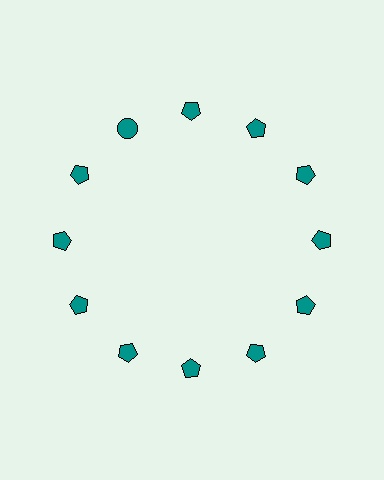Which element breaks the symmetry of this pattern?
The teal circle at roughly the 11 o'clock position breaks the symmetry. All other shapes are teal pentagons.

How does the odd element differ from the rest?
It has a different shape: circle instead of pentagon.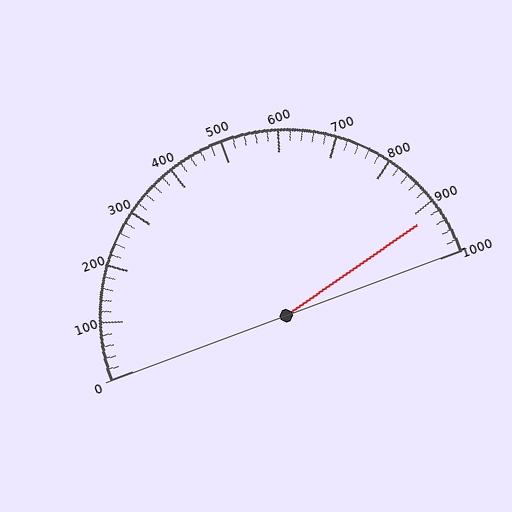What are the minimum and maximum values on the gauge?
The gauge ranges from 0 to 1000.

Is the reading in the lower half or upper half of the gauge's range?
The reading is in the upper half of the range (0 to 1000).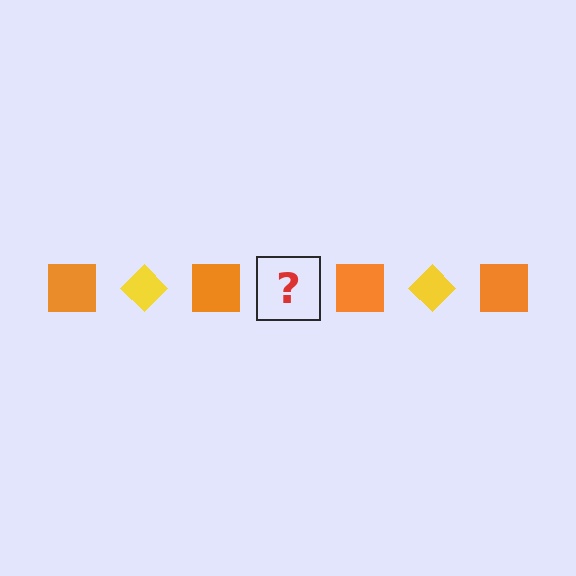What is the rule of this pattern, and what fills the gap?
The rule is that the pattern alternates between orange square and yellow diamond. The gap should be filled with a yellow diamond.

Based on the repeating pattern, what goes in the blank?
The blank should be a yellow diamond.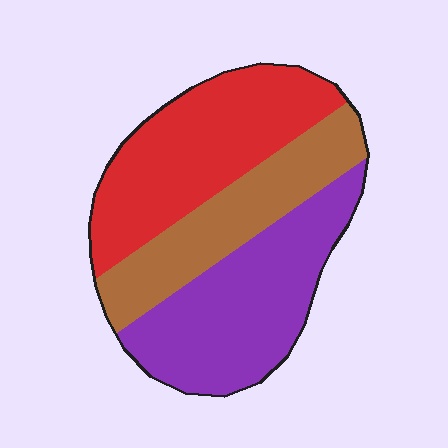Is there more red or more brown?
Red.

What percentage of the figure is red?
Red covers roughly 35% of the figure.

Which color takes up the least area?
Brown, at roughly 25%.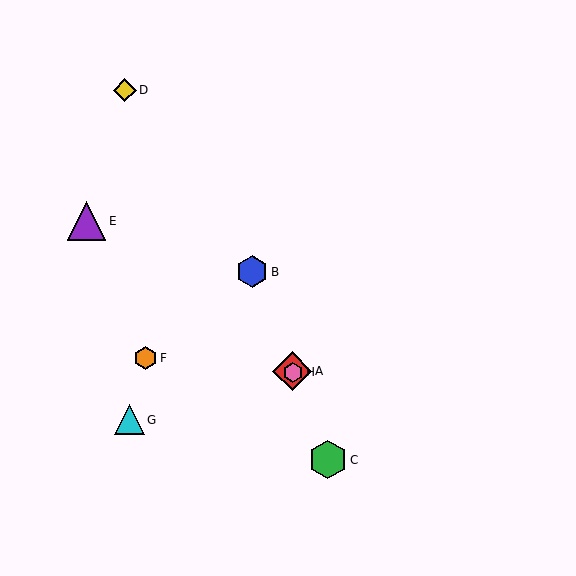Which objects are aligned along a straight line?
Objects A, B, C, H are aligned along a straight line.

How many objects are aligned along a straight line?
4 objects (A, B, C, H) are aligned along a straight line.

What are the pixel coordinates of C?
Object C is at (328, 460).